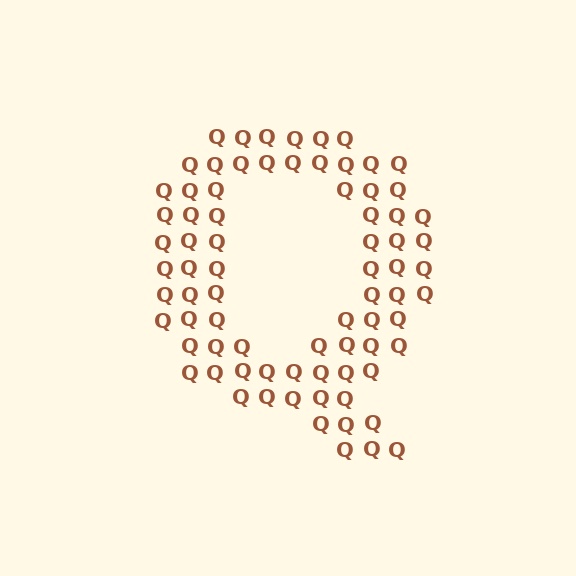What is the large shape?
The large shape is the letter Q.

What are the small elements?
The small elements are letter Q's.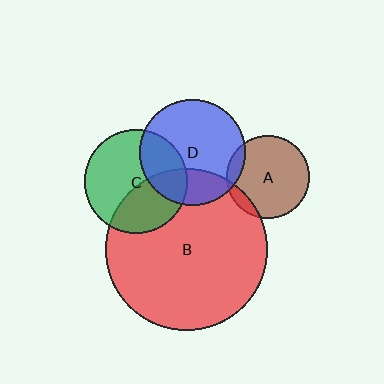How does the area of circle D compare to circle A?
Approximately 1.6 times.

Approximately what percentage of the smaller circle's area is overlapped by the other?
Approximately 10%.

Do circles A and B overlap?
Yes.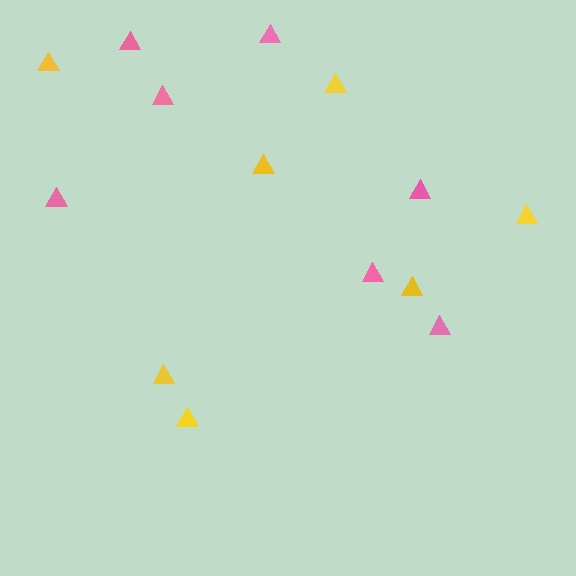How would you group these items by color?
There are 2 groups: one group of yellow triangles (7) and one group of pink triangles (7).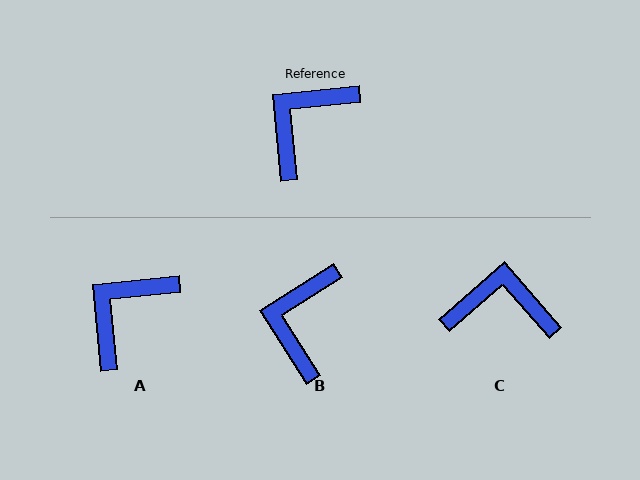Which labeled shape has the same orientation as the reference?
A.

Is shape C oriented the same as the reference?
No, it is off by about 55 degrees.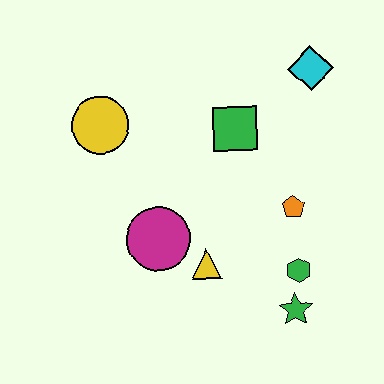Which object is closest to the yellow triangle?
The magenta circle is closest to the yellow triangle.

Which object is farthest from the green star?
The yellow circle is farthest from the green star.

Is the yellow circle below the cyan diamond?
Yes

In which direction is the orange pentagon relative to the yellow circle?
The orange pentagon is to the right of the yellow circle.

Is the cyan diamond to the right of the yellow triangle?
Yes